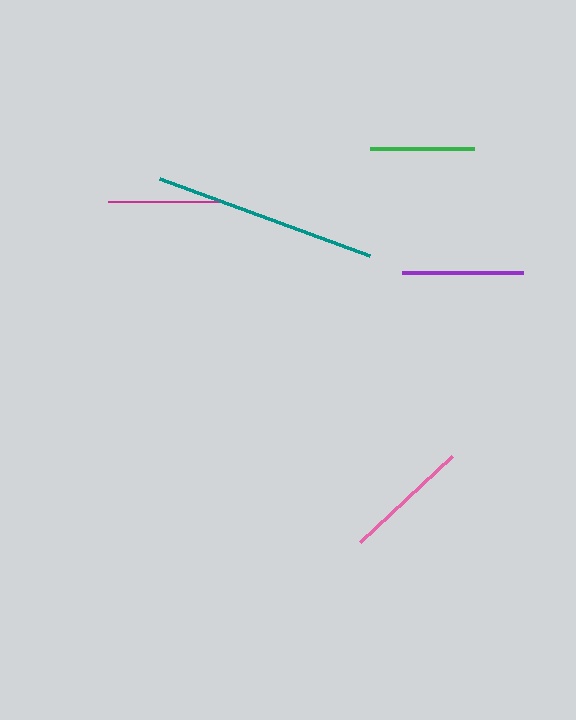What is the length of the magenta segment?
The magenta segment is approximately 111 pixels long.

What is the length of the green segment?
The green segment is approximately 103 pixels long.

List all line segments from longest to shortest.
From longest to shortest: teal, pink, purple, magenta, green.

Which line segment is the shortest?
The green line is the shortest at approximately 103 pixels.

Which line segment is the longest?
The teal line is the longest at approximately 225 pixels.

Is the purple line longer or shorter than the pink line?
The pink line is longer than the purple line.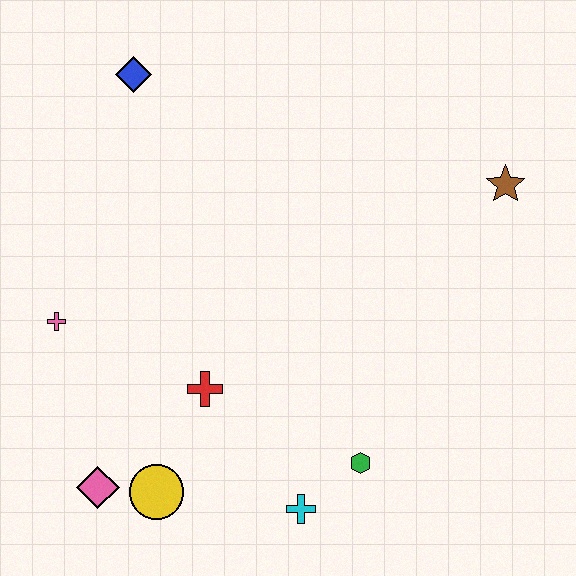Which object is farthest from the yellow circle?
The brown star is farthest from the yellow circle.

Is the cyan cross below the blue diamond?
Yes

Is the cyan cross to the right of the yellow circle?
Yes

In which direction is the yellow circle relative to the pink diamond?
The yellow circle is to the right of the pink diamond.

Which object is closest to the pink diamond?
The yellow circle is closest to the pink diamond.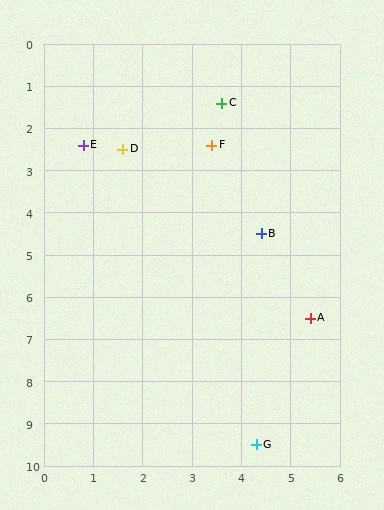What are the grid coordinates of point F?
Point F is at approximately (3.4, 2.4).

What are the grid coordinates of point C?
Point C is at approximately (3.6, 1.4).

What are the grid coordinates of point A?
Point A is at approximately (5.4, 6.5).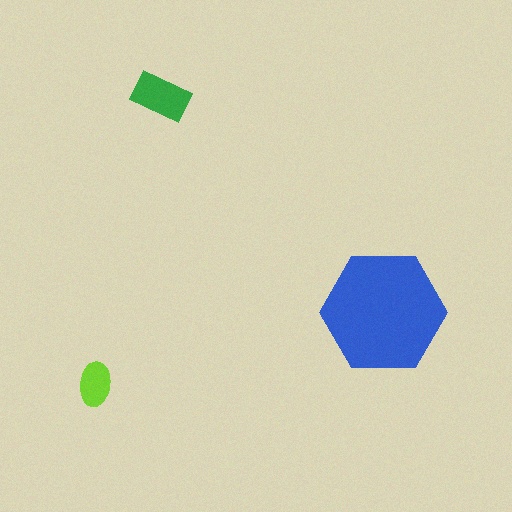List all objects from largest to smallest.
The blue hexagon, the green rectangle, the lime ellipse.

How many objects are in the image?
There are 3 objects in the image.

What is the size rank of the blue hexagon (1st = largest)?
1st.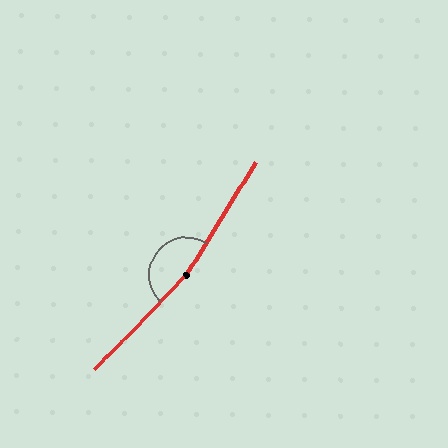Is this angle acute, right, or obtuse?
It is obtuse.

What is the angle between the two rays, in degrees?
Approximately 167 degrees.